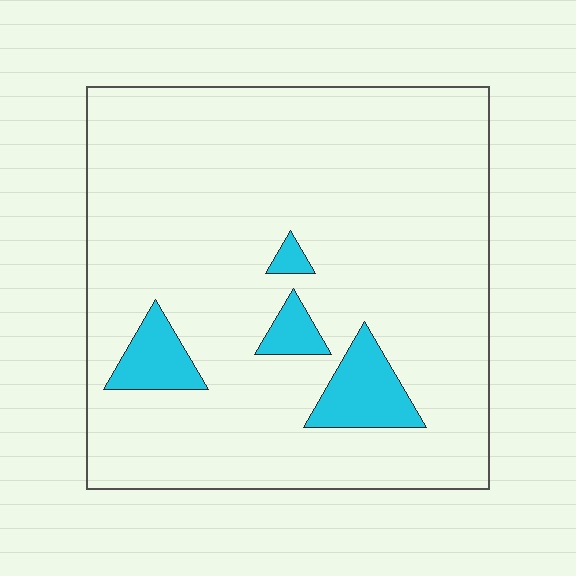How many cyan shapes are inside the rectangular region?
4.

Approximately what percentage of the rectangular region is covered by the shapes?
Approximately 10%.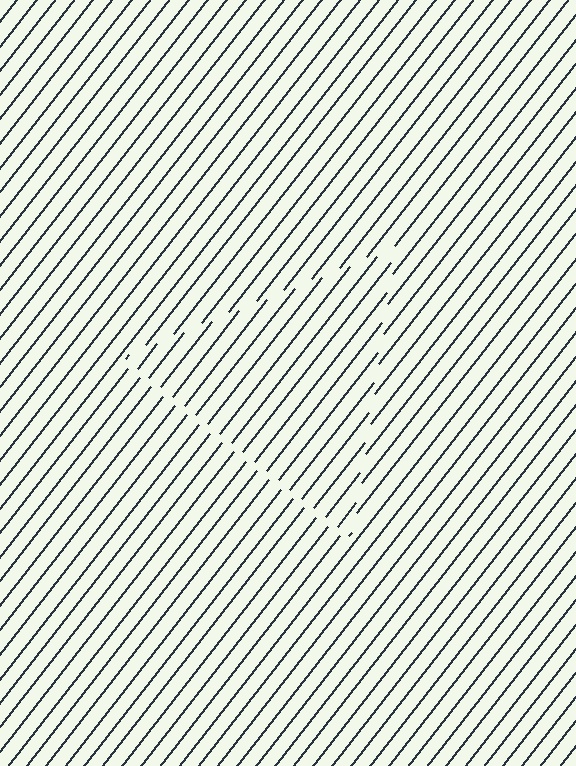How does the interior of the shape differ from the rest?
The interior of the shape contains the same grating, shifted by half a period — the contour is defined by the phase discontinuity where line-ends from the inner and outer gratings abut.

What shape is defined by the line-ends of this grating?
An illusory triangle. The interior of the shape contains the same grating, shifted by half a period — the contour is defined by the phase discontinuity where line-ends from the inner and outer gratings abut.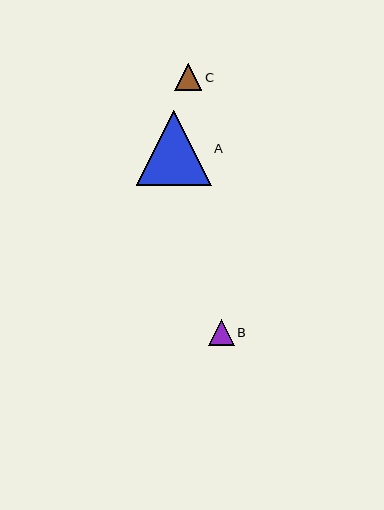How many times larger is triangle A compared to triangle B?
Triangle A is approximately 2.9 times the size of triangle B.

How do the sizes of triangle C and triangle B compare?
Triangle C and triangle B are approximately the same size.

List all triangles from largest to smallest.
From largest to smallest: A, C, B.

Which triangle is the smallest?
Triangle B is the smallest with a size of approximately 26 pixels.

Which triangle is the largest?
Triangle A is the largest with a size of approximately 75 pixels.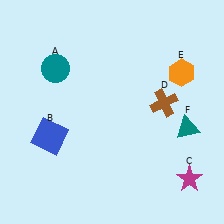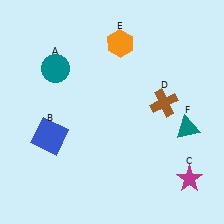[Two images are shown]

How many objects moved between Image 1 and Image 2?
1 object moved between the two images.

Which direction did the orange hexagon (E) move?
The orange hexagon (E) moved left.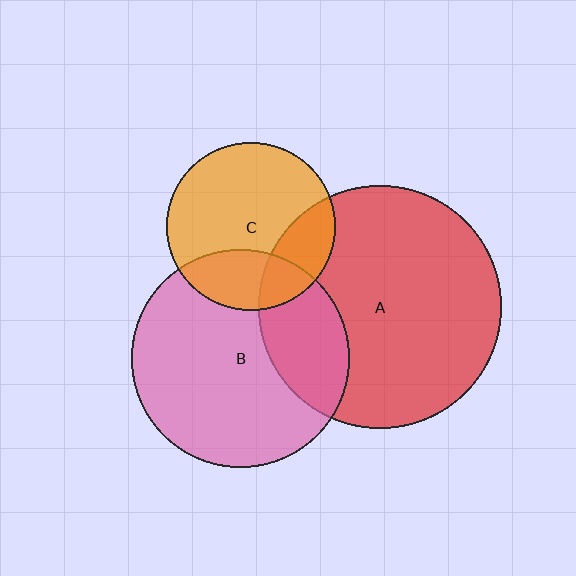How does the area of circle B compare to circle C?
Approximately 1.7 times.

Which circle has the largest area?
Circle A (red).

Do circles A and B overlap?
Yes.